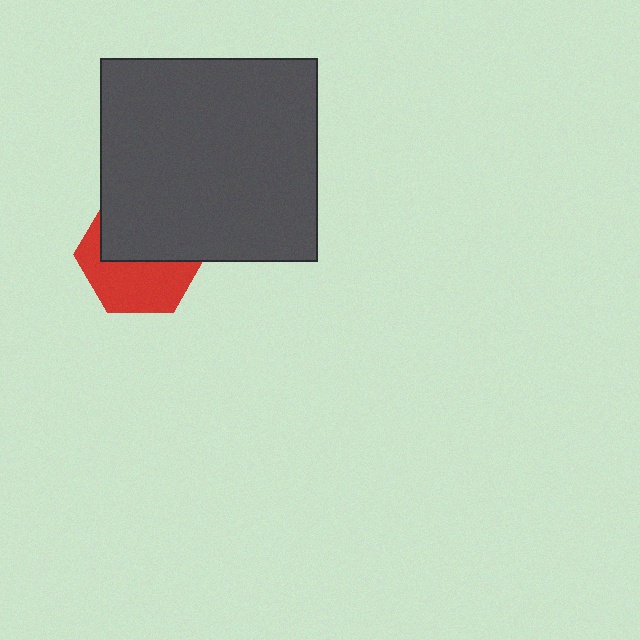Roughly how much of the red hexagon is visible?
About half of it is visible (roughly 49%).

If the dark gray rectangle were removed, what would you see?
You would see the complete red hexagon.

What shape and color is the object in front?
The object in front is a dark gray rectangle.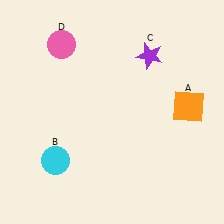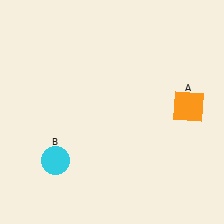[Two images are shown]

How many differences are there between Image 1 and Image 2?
There are 2 differences between the two images.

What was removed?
The purple star (C), the pink circle (D) were removed in Image 2.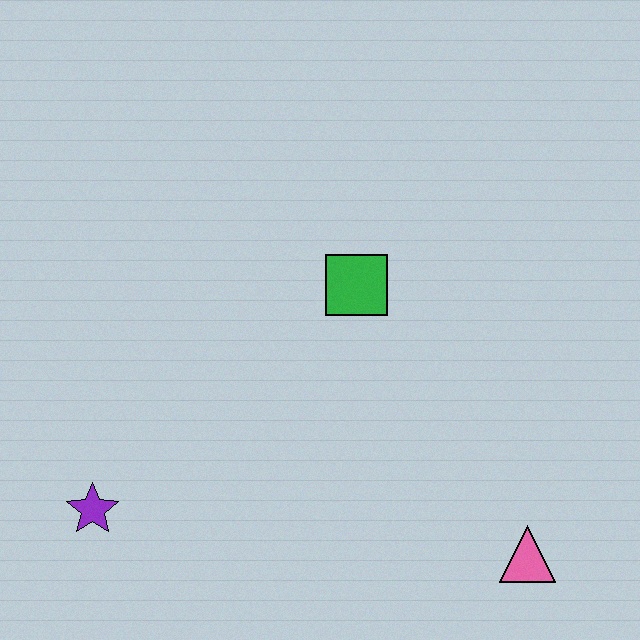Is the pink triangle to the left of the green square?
No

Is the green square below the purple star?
No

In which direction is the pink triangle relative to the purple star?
The pink triangle is to the right of the purple star.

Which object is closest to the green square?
The pink triangle is closest to the green square.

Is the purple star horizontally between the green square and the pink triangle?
No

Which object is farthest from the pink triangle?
The purple star is farthest from the pink triangle.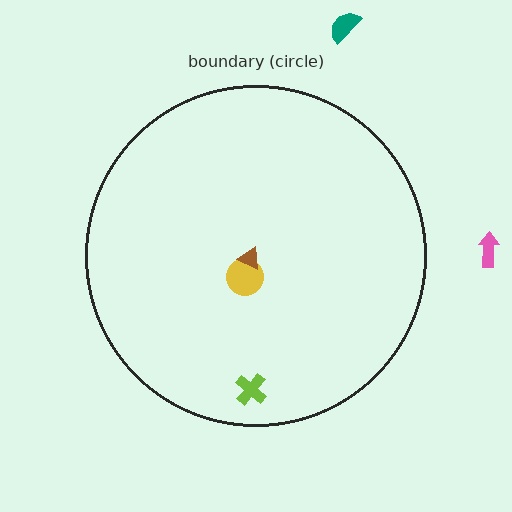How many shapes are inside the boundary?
3 inside, 2 outside.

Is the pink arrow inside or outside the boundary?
Outside.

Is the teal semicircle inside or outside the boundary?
Outside.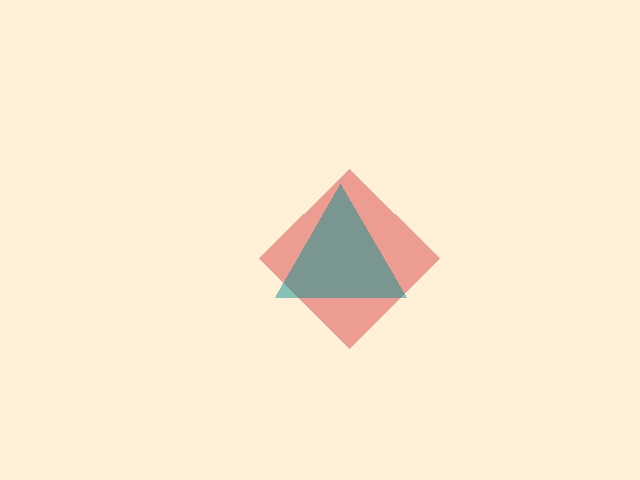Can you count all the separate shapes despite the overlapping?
Yes, there are 2 separate shapes.